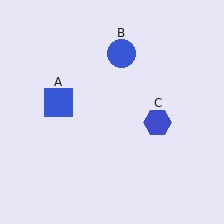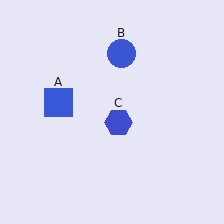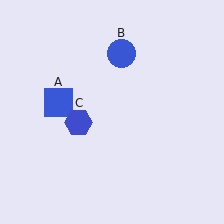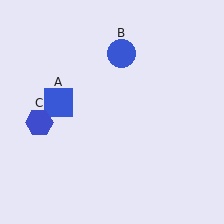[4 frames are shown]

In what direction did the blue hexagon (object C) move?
The blue hexagon (object C) moved left.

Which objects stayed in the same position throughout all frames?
Blue square (object A) and blue circle (object B) remained stationary.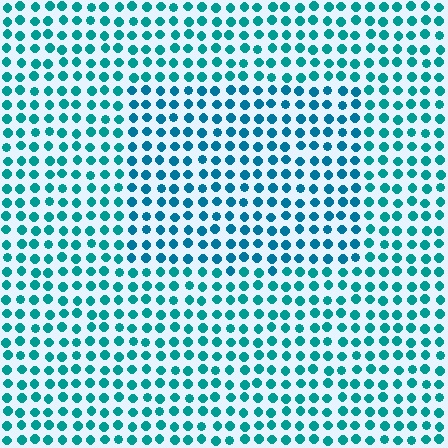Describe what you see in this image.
The image is filled with small teal elements in a uniform arrangement. A rectangle-shaped region is visible where the elements are tinted to a slightly different hue, forming a subtle color boundary.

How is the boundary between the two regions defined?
The boundary is defined purely by a slight shift in hue (about 18 degrees). Spacing, size, and orientation are identical on both sides.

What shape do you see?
I see a rectangle.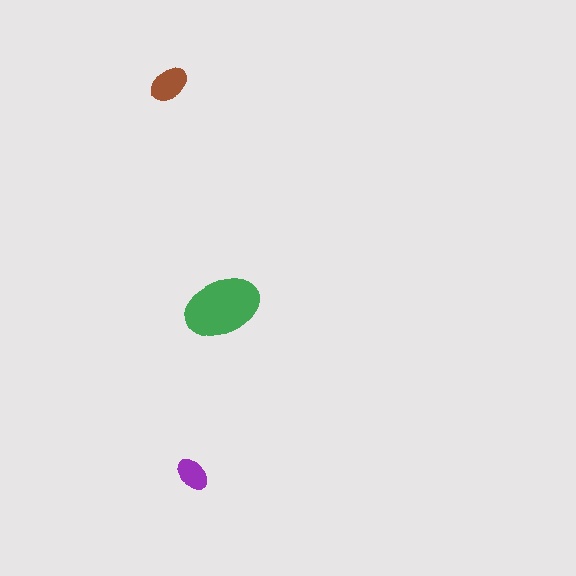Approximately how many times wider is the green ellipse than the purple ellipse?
About 2.5 times wider.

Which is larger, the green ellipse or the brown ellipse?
The green one.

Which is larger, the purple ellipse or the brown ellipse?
The brown one.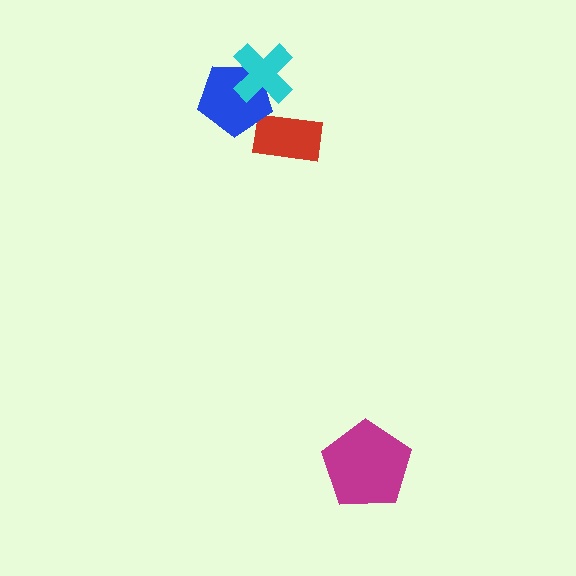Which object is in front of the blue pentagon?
The cyan cross is in front of the blue pentagon.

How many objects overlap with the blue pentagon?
1 object overlaps with the blue pentagon.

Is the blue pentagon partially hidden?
Yes, it is partially covered by another shape.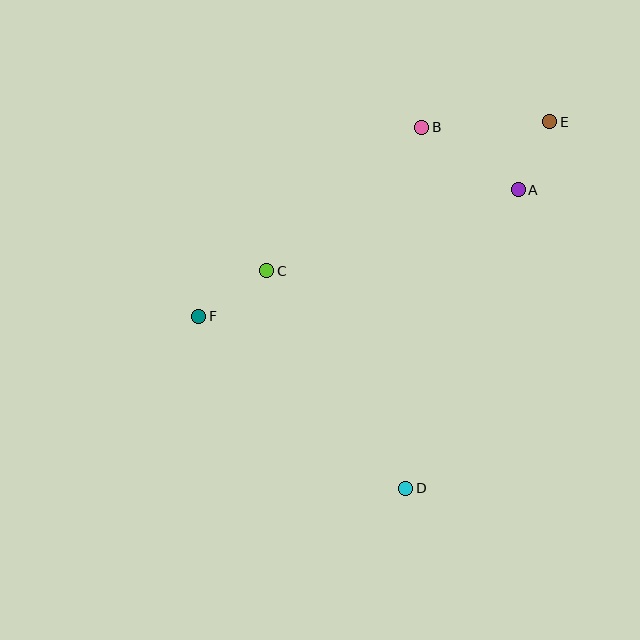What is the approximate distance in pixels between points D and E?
The distance between D and E is approximately 394 pixels.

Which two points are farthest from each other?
Points E and F are farthest from each other.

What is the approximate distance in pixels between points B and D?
The distance between B and D is approximately 362 pixels.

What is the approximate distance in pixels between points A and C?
The distance between A and C is approximately 264 pixels.